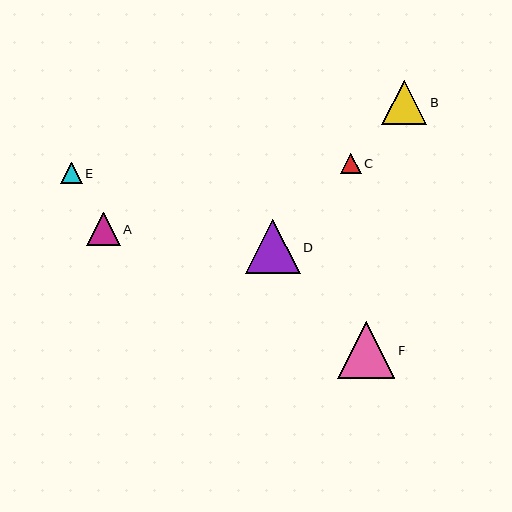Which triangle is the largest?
Triangle F is the largest with a size of approximately 57 pixels.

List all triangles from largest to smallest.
From largest to smallest: F, D, B, A, E, C.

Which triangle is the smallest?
Triangle C is the smallest with a size of approximately 20 pixels.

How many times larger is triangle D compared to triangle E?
Triangle D is approximately 2.6 times the size of triangle E.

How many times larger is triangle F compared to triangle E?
Triangle F is approximately 2.6 times the size of triangle E.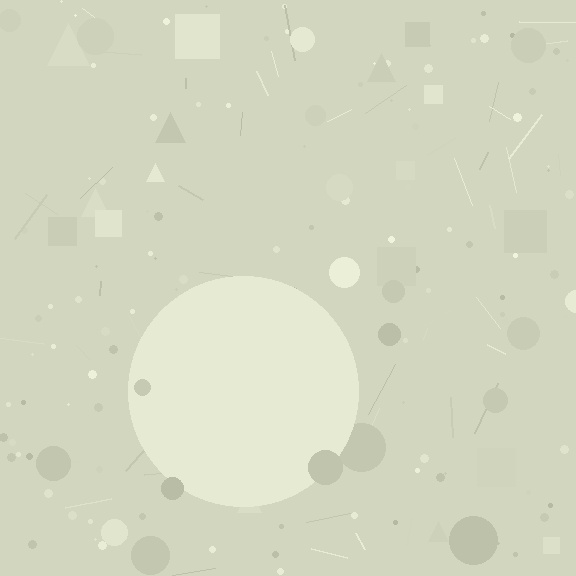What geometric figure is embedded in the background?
A circle is embedded in the background.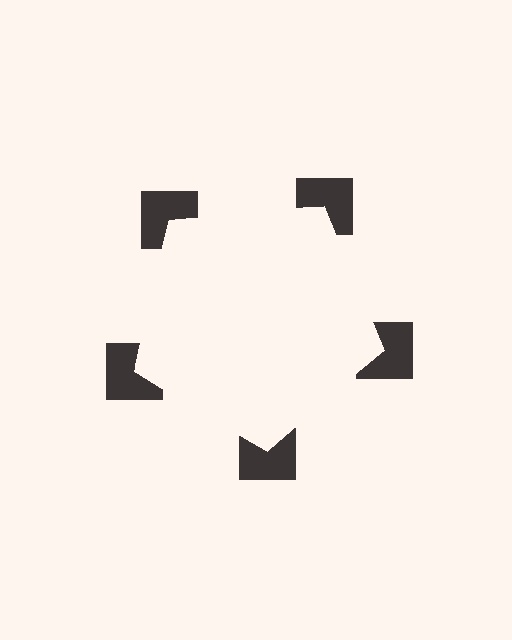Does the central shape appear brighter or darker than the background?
It typically appears slightly brighter than the background, even though no actual brightness change is drawn.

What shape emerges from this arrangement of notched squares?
An illusory pentagon — its edges are inferred from the aligned wedge cuts in the notched squares, not physically drawn.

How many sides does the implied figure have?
5 sides.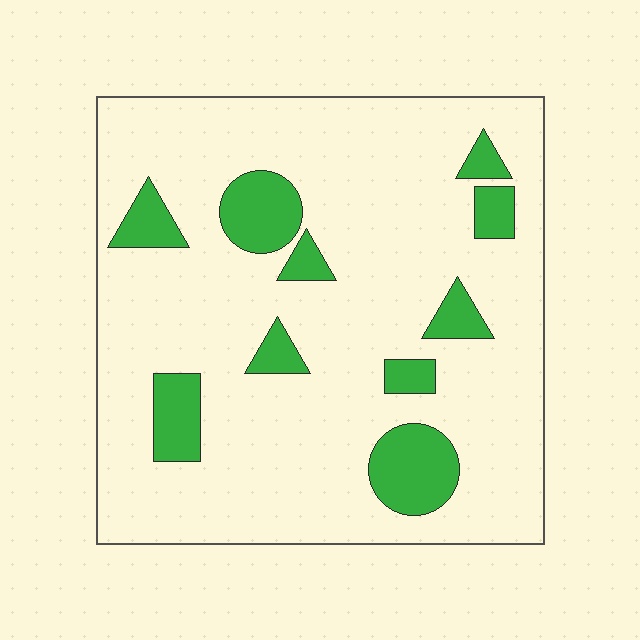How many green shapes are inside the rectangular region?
10.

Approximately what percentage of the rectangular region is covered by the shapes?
Approximately 15%.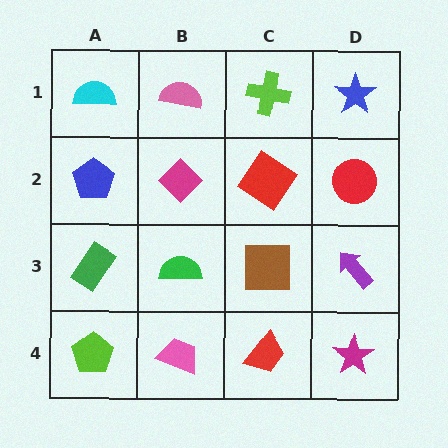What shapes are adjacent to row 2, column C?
A lime cross (row 1, column C), a brown square (row 3, column C), a magenta diamond (row 2, column B), a red circle (row 2, column D).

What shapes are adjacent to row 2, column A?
A cyan semicircle (row 1, column A), a green rectangle (row 3, column A), a magenta diamond (row 2, column B).